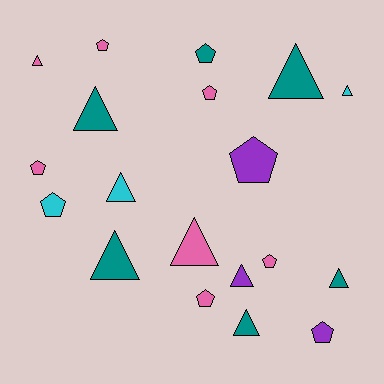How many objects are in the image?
There are 19 objects.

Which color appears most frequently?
Pink, with 7 objects.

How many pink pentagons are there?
There are 5 pink pentagons.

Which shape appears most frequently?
Triangle, with 10 objects.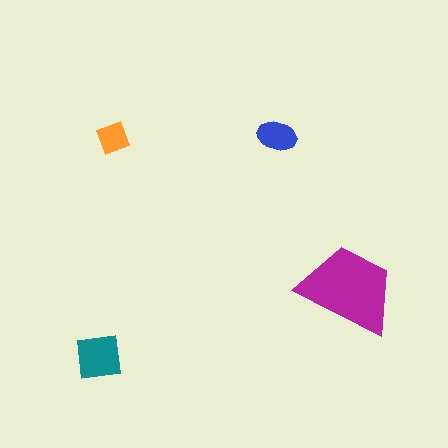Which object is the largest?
The magenta trapezoid.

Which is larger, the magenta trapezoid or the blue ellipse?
The magenta trapezoid.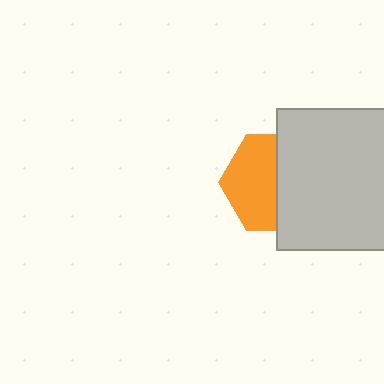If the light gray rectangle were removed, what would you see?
You would see the complete orange hexagon.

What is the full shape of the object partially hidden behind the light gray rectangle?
The partially hidden object is an orange hexagon.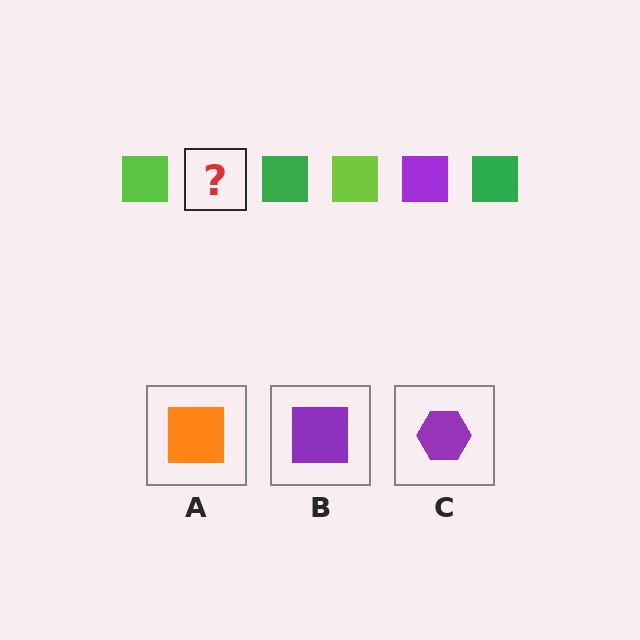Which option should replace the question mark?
Option B.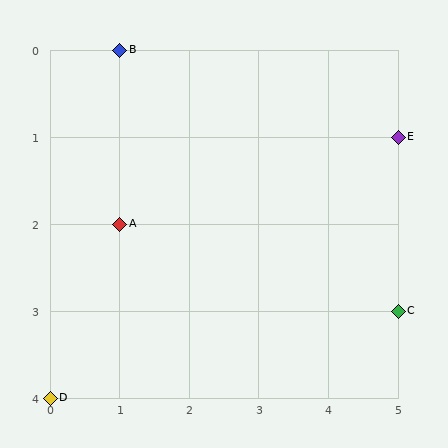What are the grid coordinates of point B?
Point B is at grid coordinates (1, 0).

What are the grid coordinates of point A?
Point A is at grid coordinates (1, 2).